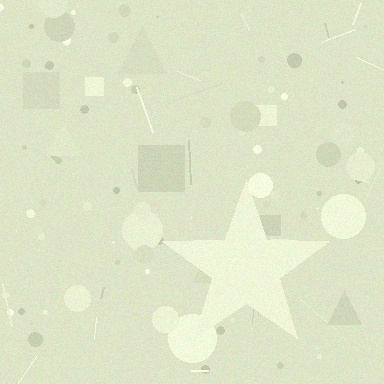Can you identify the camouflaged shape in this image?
The camouflaged shape is a star.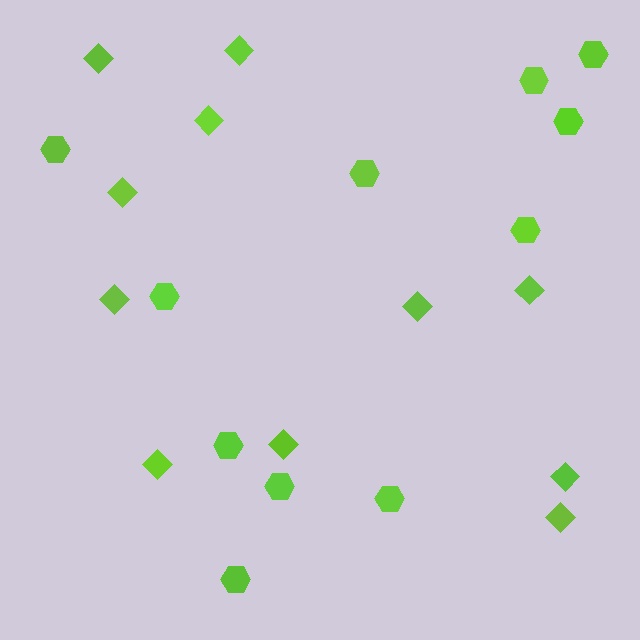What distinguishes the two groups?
There are 2 groups: one group of diamonds (11) and one group of hexagons (11).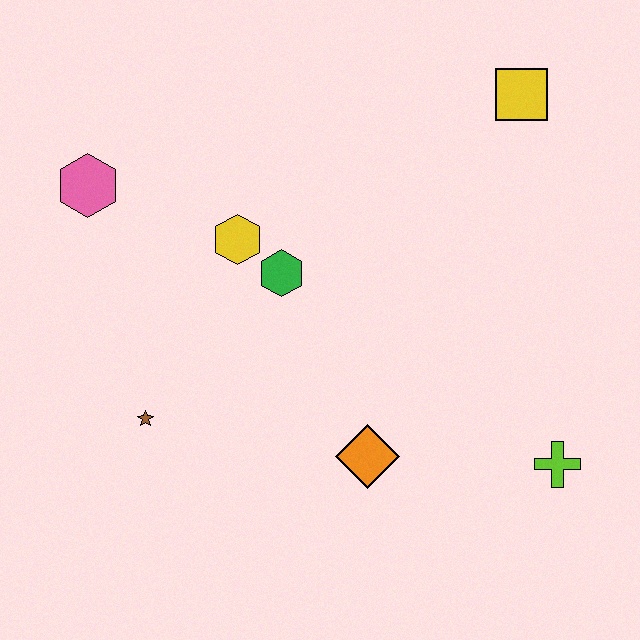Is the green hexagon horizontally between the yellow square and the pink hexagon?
Yes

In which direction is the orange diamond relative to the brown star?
The orange diamond is to the right of the brown star.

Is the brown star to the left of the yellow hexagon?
Yes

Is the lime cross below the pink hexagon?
Yes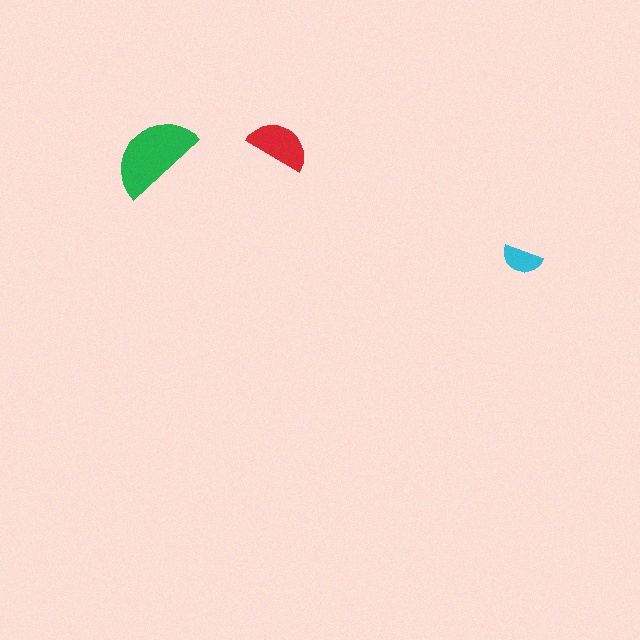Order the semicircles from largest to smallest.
the green one, the red one, the cyan one.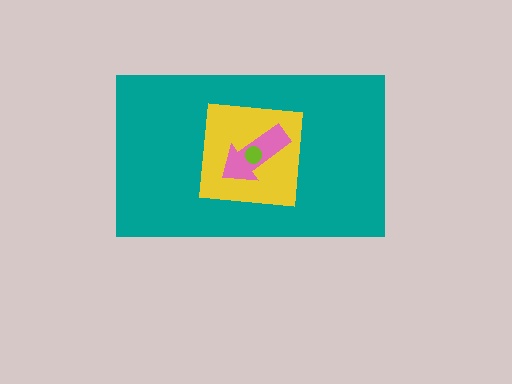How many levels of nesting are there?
4.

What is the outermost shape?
The teal rectangle.